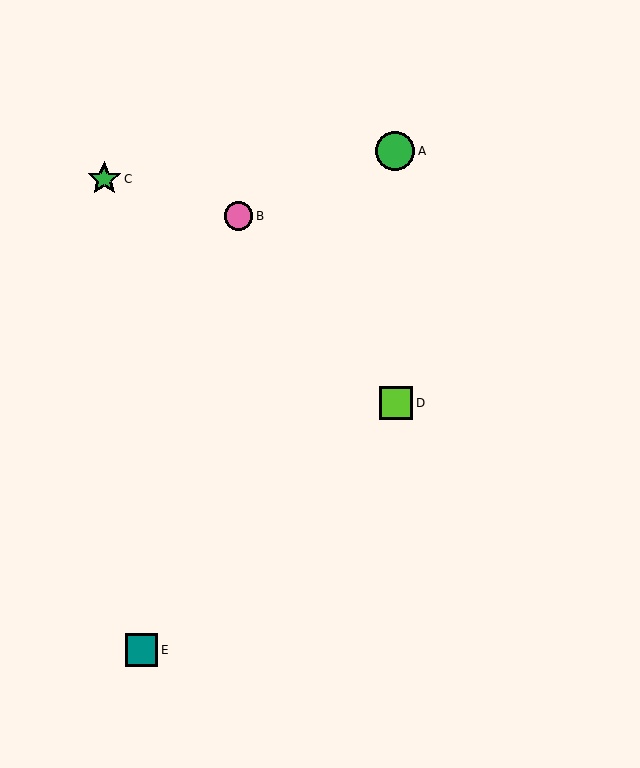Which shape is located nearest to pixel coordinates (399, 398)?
The lime square (labeled D) at (396, 403) is nearest to that location.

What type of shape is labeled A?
Shape A is a green circle.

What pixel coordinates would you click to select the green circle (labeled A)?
Click at (395, 151) to select the green circle A.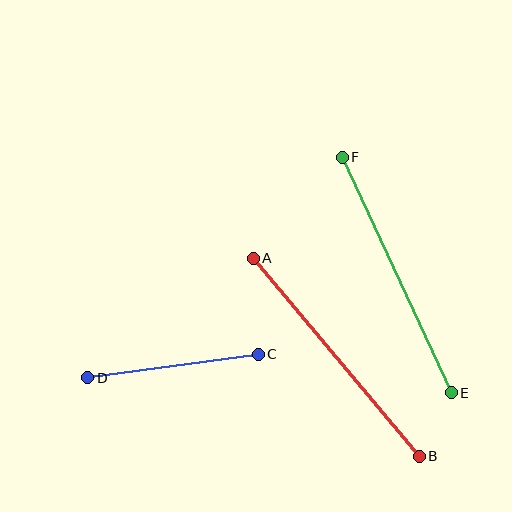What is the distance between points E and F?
The distance is approximately 260 pixels.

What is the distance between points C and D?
The distance is approximately 172 pixels.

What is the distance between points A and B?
The distance is approximately 258 pixels.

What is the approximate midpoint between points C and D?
The midpoint is at approximately (173, 366) pixels.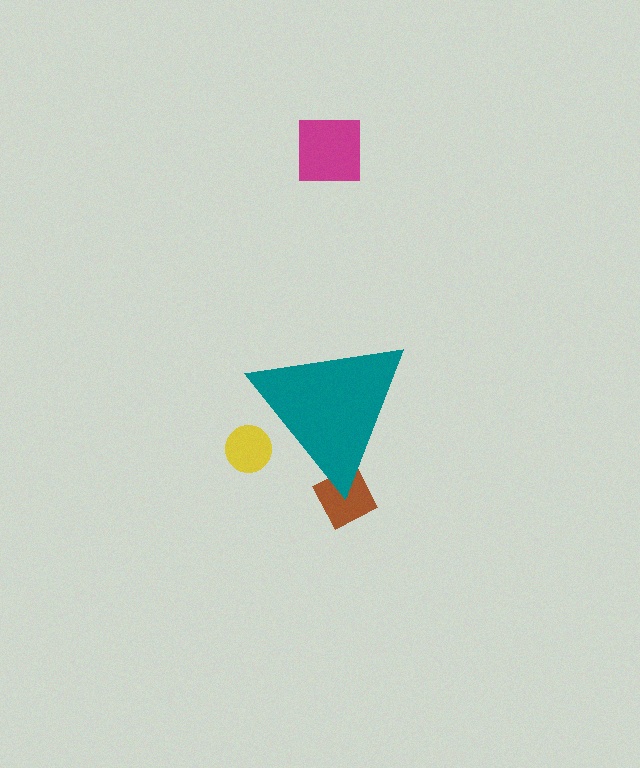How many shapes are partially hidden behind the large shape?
2 shapes are partially hidden.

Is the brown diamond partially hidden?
Yes, the brown diamond is partially hidden behind the teal triangle.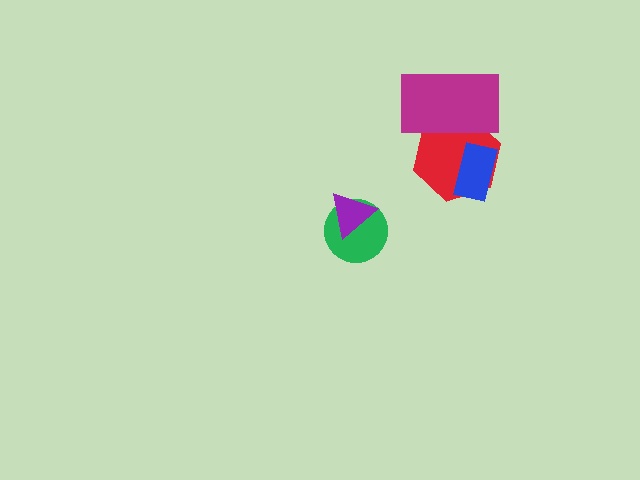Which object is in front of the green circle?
The purple triangle is in front of the green circle.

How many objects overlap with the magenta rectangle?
1 object overlaps with the magenta rectangle.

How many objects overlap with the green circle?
1 object overlaps with the green circle.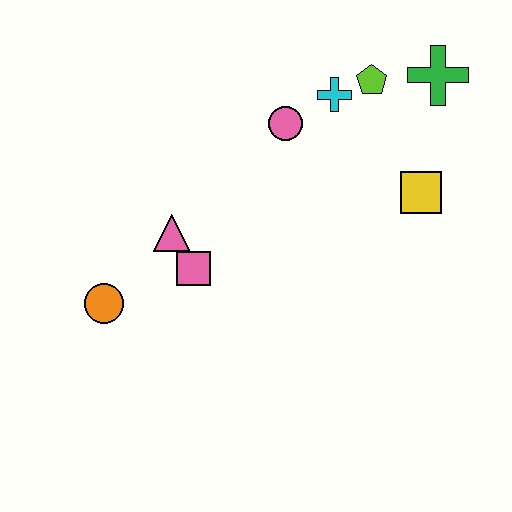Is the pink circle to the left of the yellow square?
Yes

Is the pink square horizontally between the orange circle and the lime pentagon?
Yes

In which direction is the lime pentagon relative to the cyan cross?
The lime pentagon is to the right of the cyan cross.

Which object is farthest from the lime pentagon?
The orange circle is farthest from the lime pentagon.